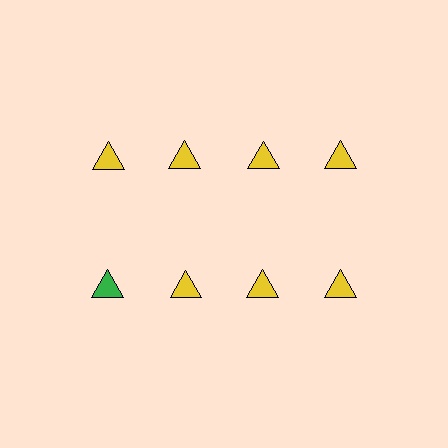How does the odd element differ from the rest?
It has a different color: green instead of yellow.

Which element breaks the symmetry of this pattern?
The green triangle in the second row, leftmost column breaks the symmetry. All other shapes are yellow triangles.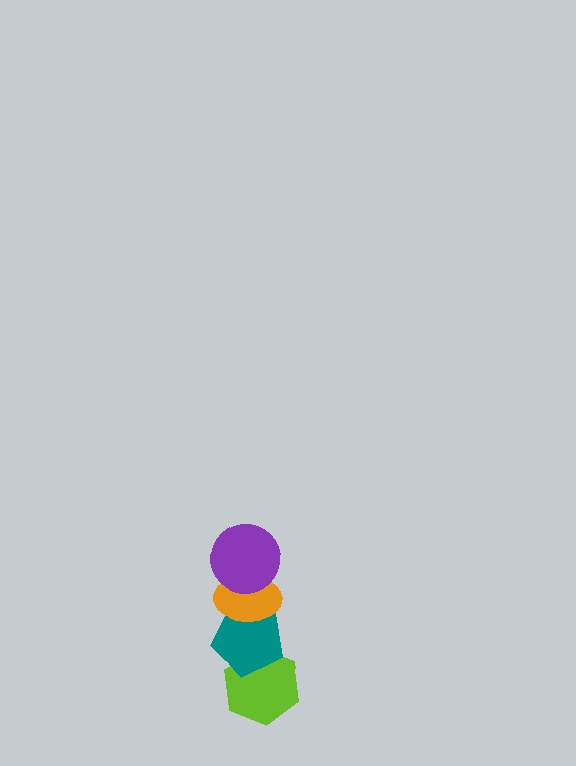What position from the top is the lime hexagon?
The lime hexagon is 4th from the top.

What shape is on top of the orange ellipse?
The purple circle is on top of the orange ellipse.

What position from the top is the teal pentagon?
The teal pentagon is 3rd from the top.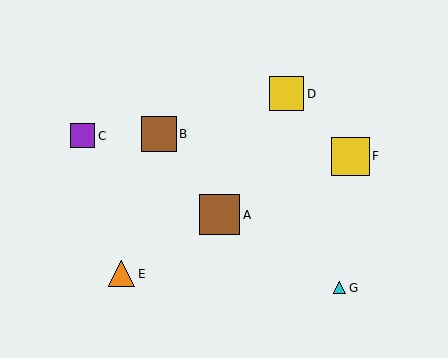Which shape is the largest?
The brown square (labeled A) is the largest.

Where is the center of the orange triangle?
The center of the orange triangle is at (122, 274).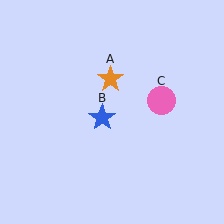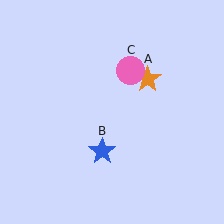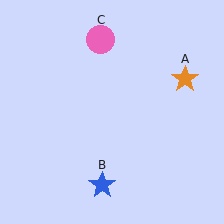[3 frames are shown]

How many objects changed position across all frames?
3 objects changed position: orange star (object A), blue star (object B), pink circle (object C).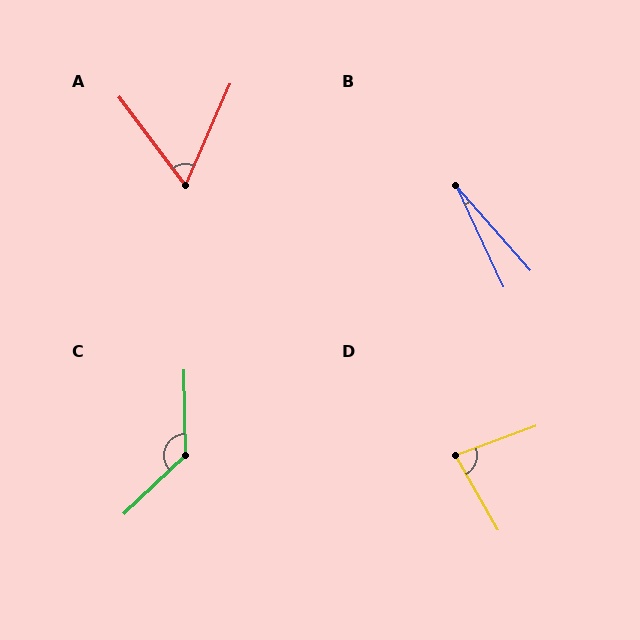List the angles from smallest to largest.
B (16°), A (61°), D (81°), C (132°).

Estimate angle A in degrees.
Approximately 61 degrees.